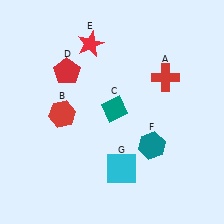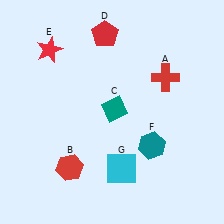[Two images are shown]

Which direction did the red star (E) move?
The red star (E) moved left.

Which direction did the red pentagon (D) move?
The red pentagon (D) moved right.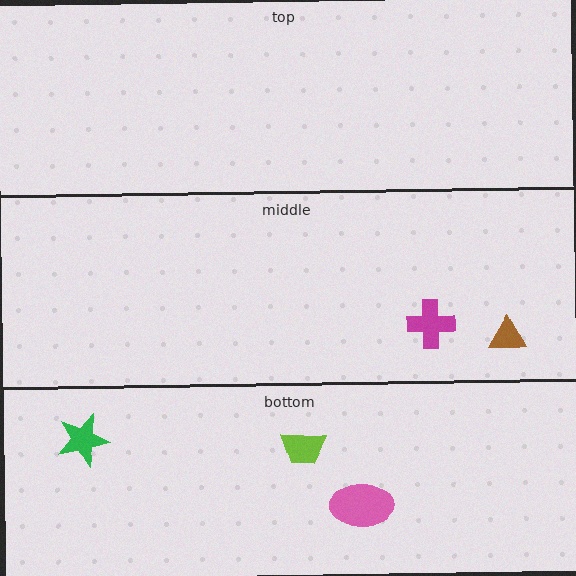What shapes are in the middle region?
The brown triangle, the magenta cross.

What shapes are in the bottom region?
The green star, the lime trapezoid, the pink ellipse.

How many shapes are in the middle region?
2.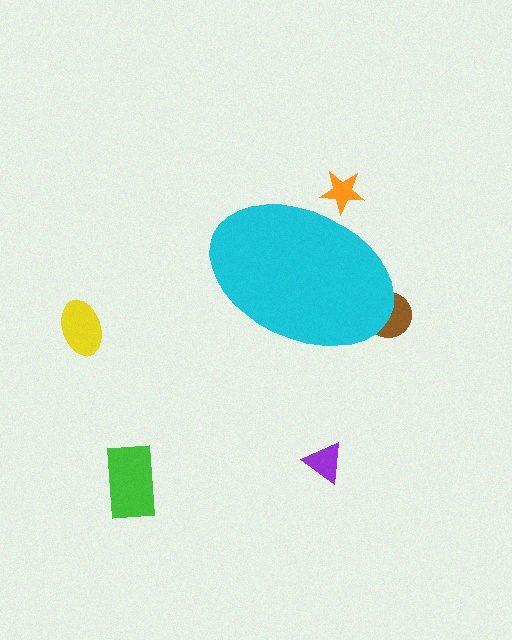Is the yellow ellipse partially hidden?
No, the yellow ellipse is fully visible.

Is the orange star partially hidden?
Yes, the orange star is partially hidden behind the cyan ellipse.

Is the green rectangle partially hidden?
No, the green rectangle is fully visible.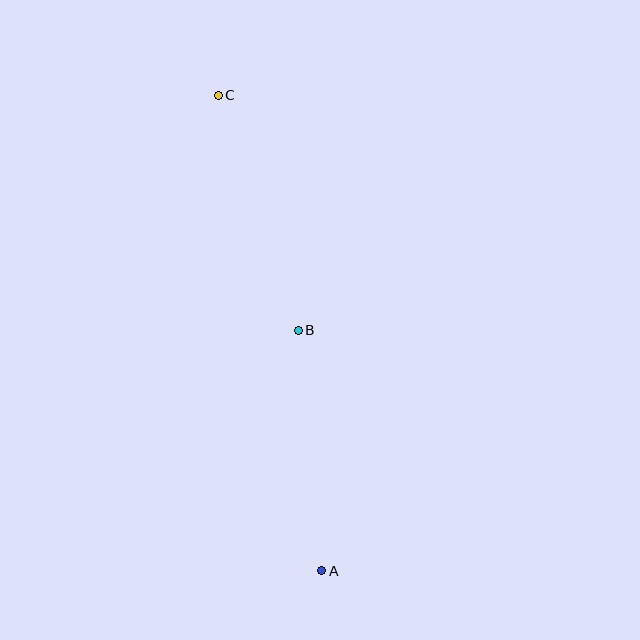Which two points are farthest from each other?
Points A and C are farthest from each other.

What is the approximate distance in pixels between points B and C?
The distance between B and C is approximately 248 pixels.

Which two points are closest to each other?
Points A and B are closest to each other.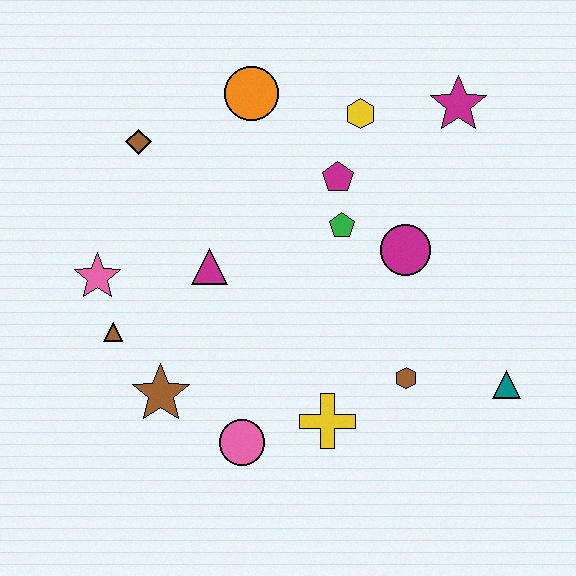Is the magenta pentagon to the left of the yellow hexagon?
Yes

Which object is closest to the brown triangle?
The pink star is closest to the brown triangle.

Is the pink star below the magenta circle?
Yes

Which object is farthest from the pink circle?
The magenta star is farthest from the pink circle.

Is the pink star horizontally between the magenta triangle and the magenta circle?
No